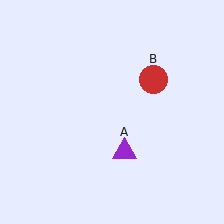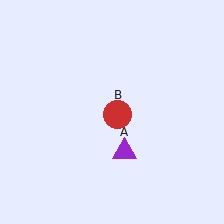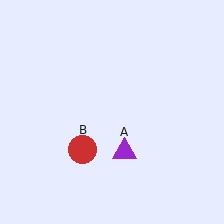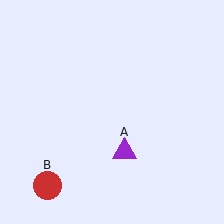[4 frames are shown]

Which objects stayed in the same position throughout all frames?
Purple triangle (object A) remained stationary.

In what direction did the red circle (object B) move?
The red circle (object B) moved down and to the left.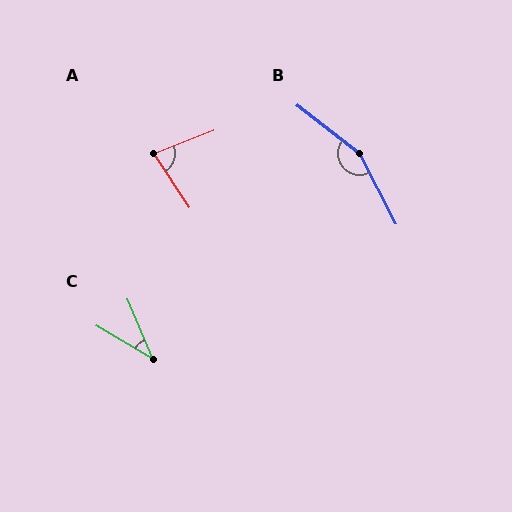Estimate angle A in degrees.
Approximately 78 degrees.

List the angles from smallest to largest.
C (36°), A (78°), B (156°).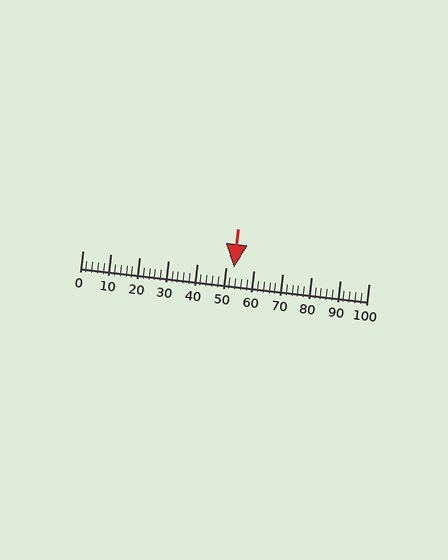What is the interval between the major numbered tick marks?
The major tick marks are spaced 10 units apart.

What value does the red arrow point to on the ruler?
The red arrow points to approximately 53.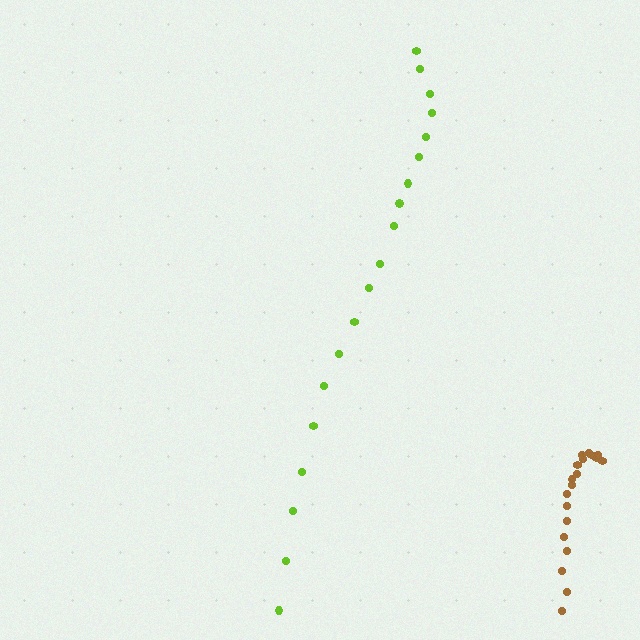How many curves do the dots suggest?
There are 2 distinct paths.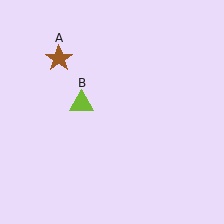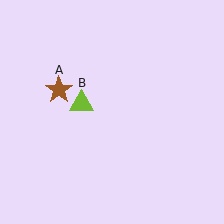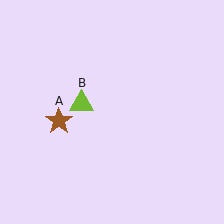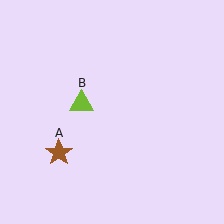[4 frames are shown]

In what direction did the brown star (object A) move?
The brown star (object A) moved down.